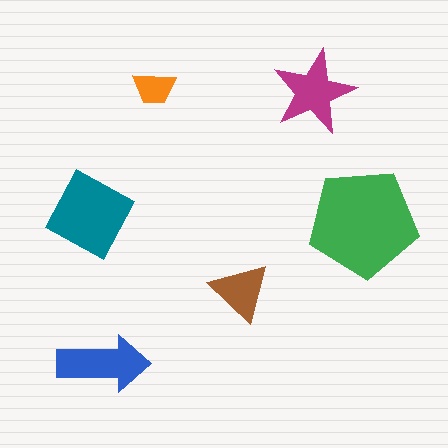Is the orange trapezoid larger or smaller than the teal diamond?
Smaller.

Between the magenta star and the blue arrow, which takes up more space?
The blue arrow.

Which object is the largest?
The green pentagon.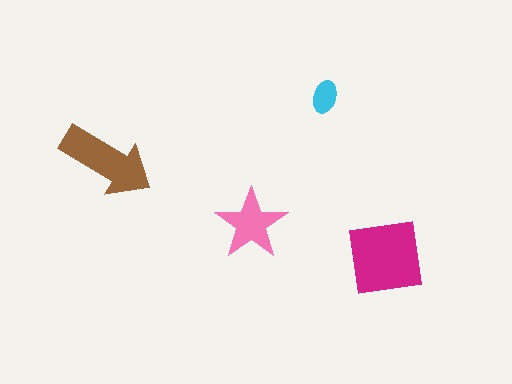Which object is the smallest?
The cyan ellipse.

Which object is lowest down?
The magenta square is bottommost.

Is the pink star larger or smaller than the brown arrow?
Smaller.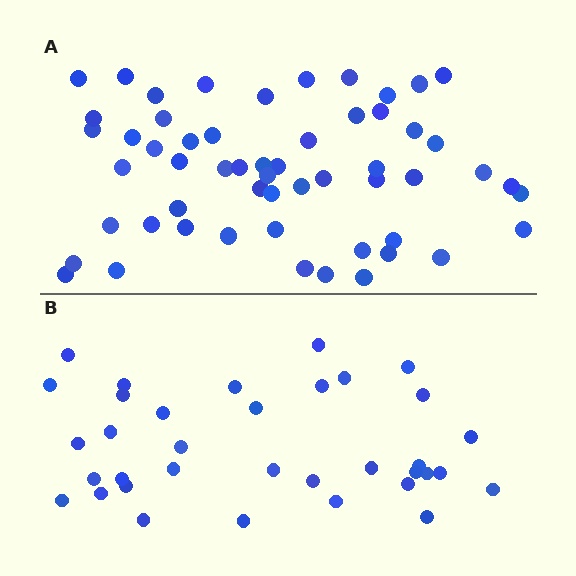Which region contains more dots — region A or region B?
Region A (the top region) has more dots.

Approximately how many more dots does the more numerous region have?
Region A has approximately 20 more dots than region B.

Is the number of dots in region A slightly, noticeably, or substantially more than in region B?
Region A has substantially more. The ratio is roughly 1.6 to 1.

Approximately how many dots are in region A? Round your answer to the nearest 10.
About 60 dots. (The exact count is 56, which rounds to 60.)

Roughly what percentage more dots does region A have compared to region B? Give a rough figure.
About 60% more.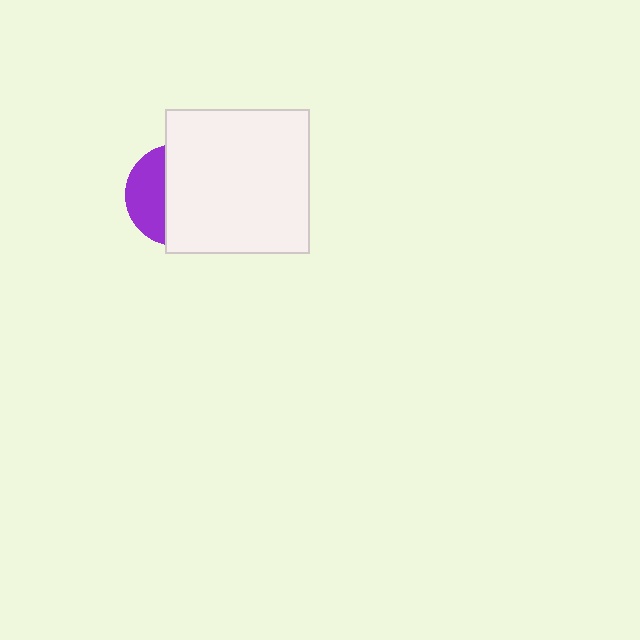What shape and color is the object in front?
The object in front is a white square.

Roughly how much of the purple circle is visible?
A small part of it is visible (roughly 36%).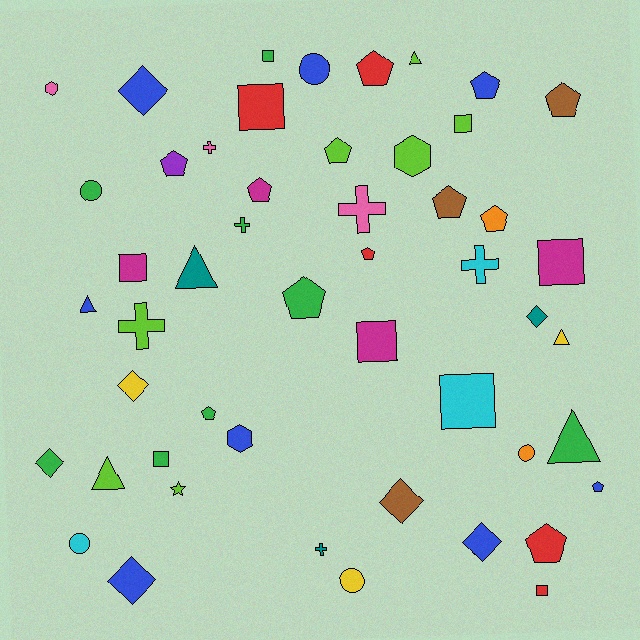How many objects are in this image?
There are 50 objects.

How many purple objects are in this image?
There is 1 purple object.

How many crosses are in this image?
There are 6 crosses.